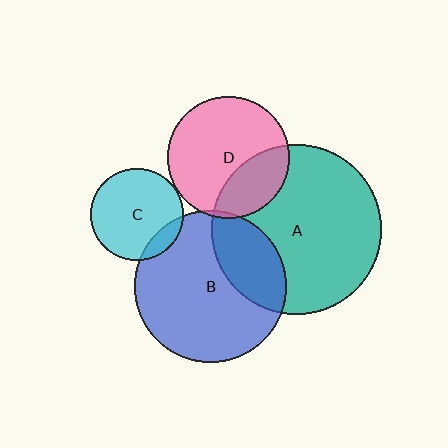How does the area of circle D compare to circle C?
Approximately 1.7 times.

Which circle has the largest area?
Circle A (teal).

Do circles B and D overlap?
Yes.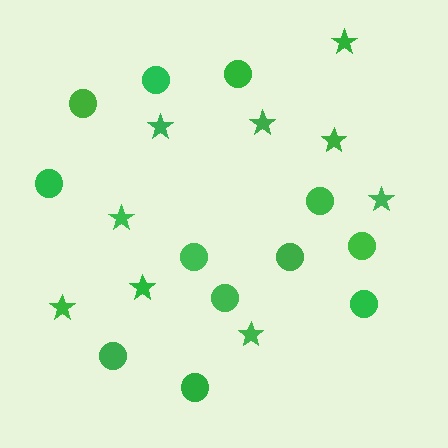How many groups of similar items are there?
There are 2 groups: one group of circles (12) and one group of stars (9).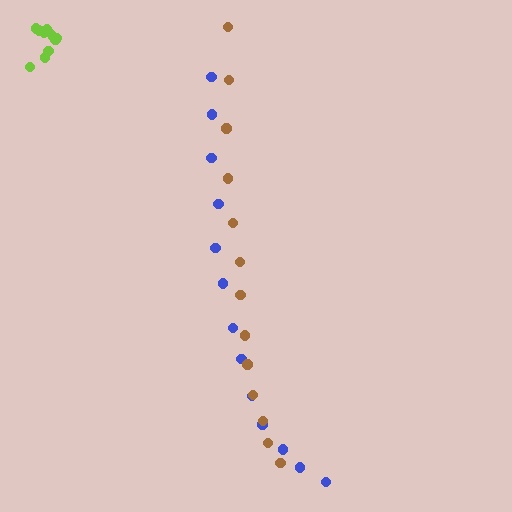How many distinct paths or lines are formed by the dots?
There are 3 distinct paths.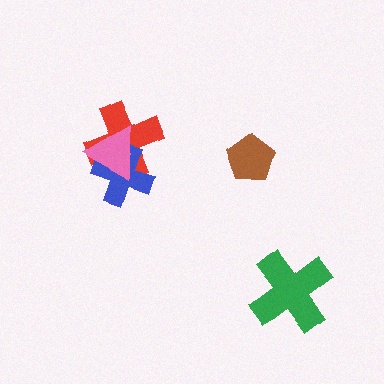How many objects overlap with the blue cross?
2 objects overlap with the blue cross.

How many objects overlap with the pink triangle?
2 objects overlap with the pink triangle.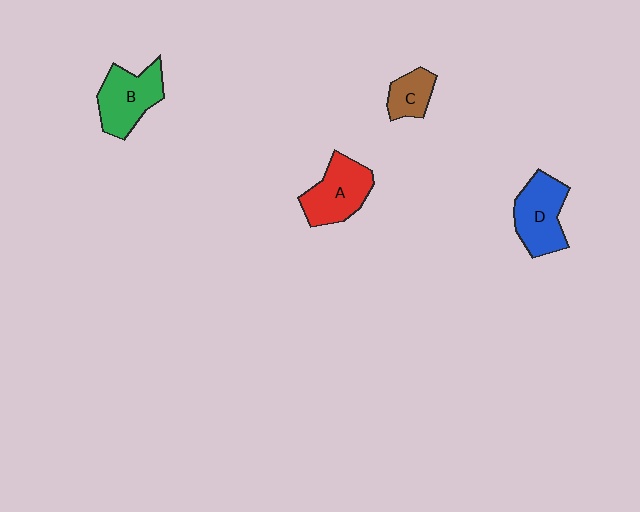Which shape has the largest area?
Shape D (blue).